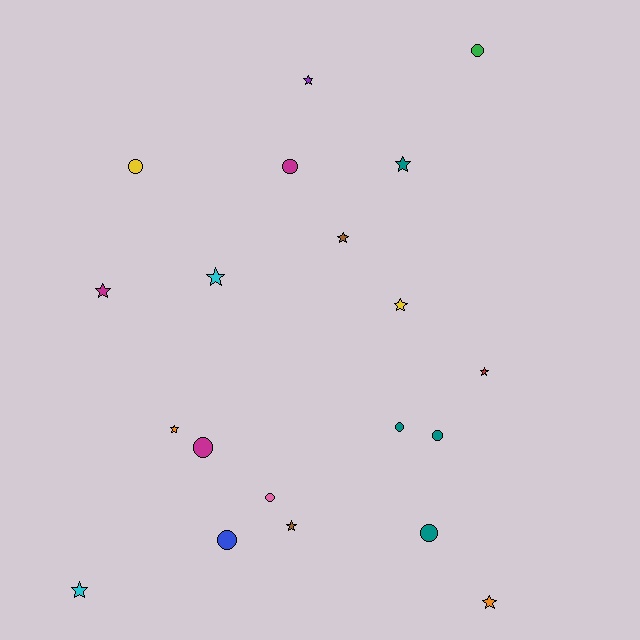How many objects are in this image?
There are 20 objects.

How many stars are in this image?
There are 11 stars.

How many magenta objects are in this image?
There are 3 magenta objects.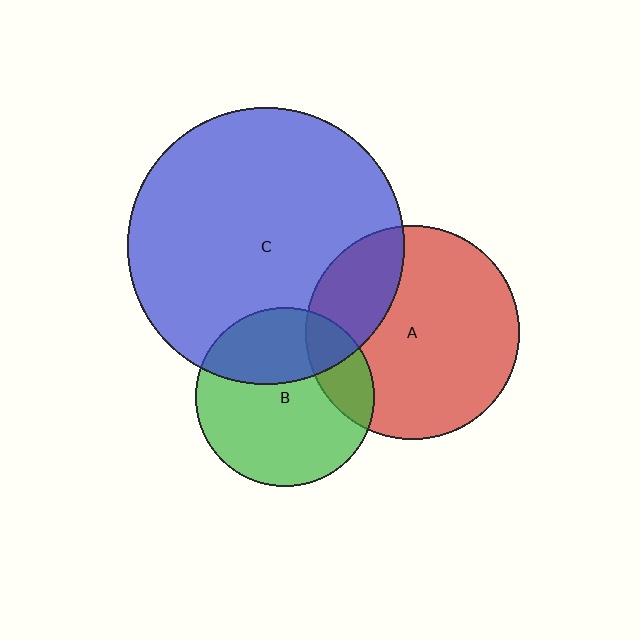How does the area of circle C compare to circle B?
Approximately 2.4 times.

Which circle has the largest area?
Circle C (blue).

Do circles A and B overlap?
Yes.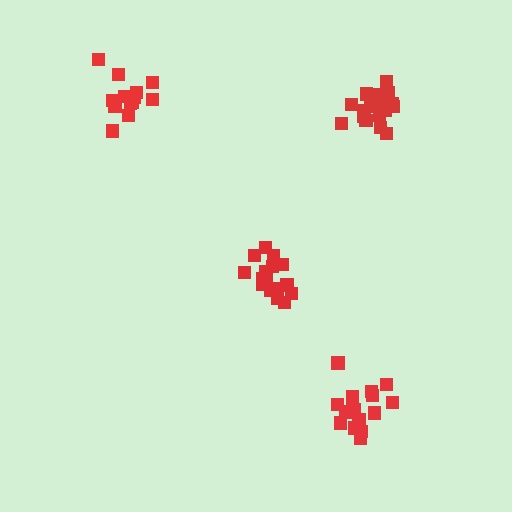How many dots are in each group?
Group 1: 17 dots, Group 2: 14 dots, Group 3: 17 dots, Group 4: 19 dots (67 total).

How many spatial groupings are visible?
There are 4 spatial groupings.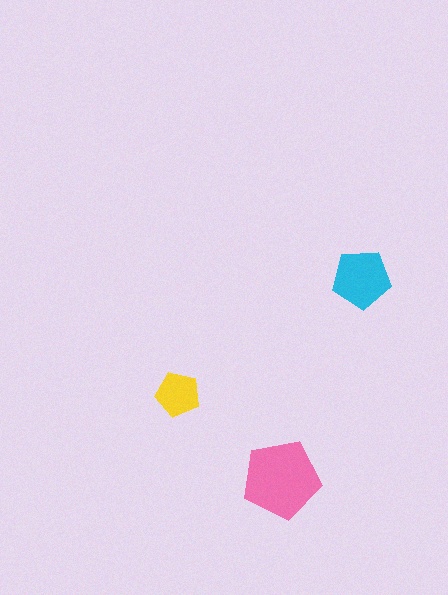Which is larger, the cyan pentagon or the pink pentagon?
The pink one.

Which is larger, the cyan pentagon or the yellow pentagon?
The cyan one.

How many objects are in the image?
There are 3 objects in the image.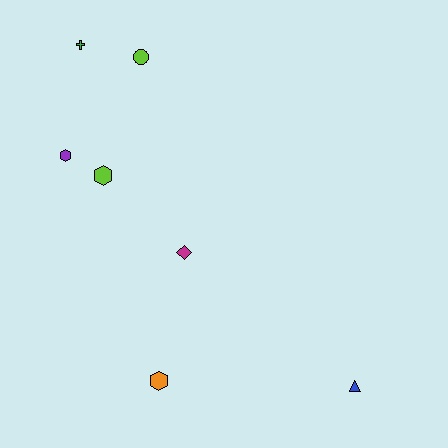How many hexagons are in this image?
There are 3 hexagons.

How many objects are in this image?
There are 7 objects.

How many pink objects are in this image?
There are no pink objects.